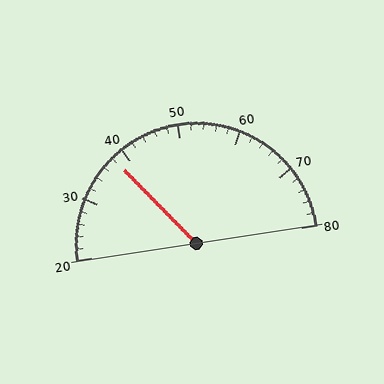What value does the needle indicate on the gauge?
The needle indicates approximately 38.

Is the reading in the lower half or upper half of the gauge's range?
The reading is in the lower half of the range (20 to 80).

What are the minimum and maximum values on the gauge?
The gauge ranges from 20 to 80.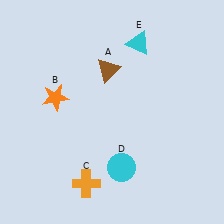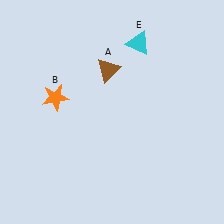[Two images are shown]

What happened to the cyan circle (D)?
The cyan circle (D) was removed in Image 2. It was in the bottom-right area of Image 1.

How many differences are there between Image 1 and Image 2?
There are 2 differences between the two images.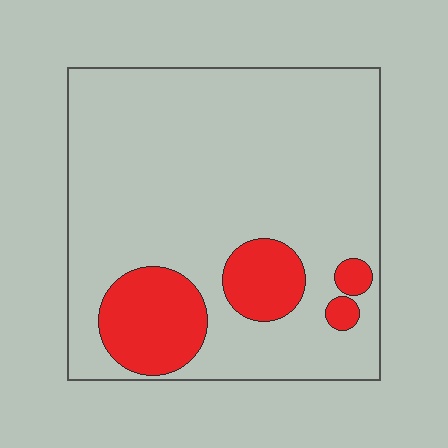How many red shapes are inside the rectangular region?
4.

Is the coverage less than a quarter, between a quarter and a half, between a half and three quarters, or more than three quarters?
Less than a quarter.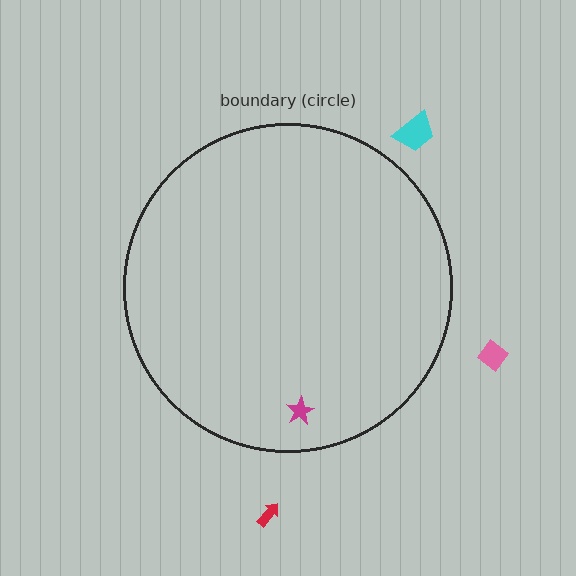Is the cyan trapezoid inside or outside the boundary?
Outside.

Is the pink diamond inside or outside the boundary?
Outside.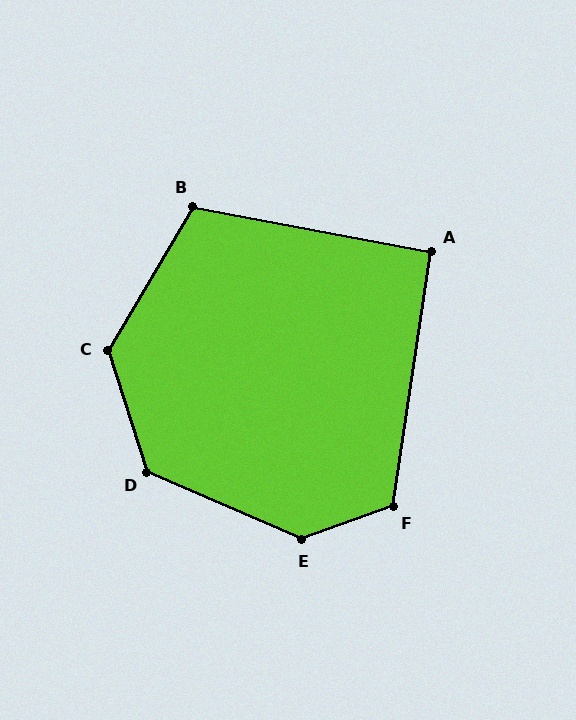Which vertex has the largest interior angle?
E, at approximately 136 degrees.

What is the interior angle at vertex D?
Approximately 131 degrees (obtuse).